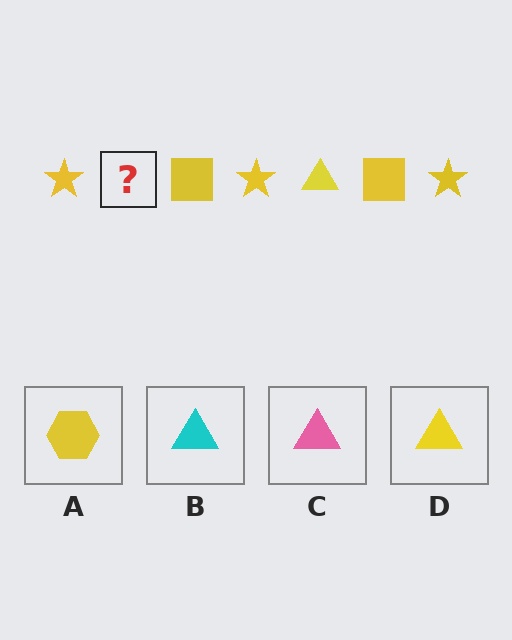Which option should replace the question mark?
Option D.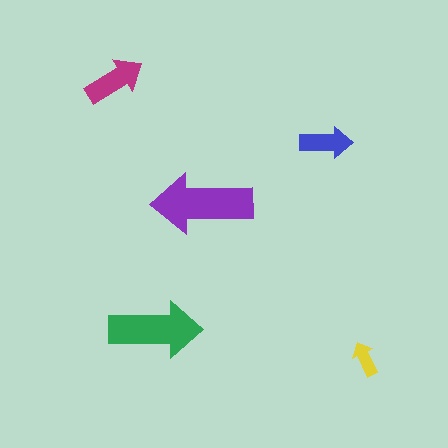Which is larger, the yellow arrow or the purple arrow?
The purple one.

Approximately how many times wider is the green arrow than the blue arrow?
About 2 times wider.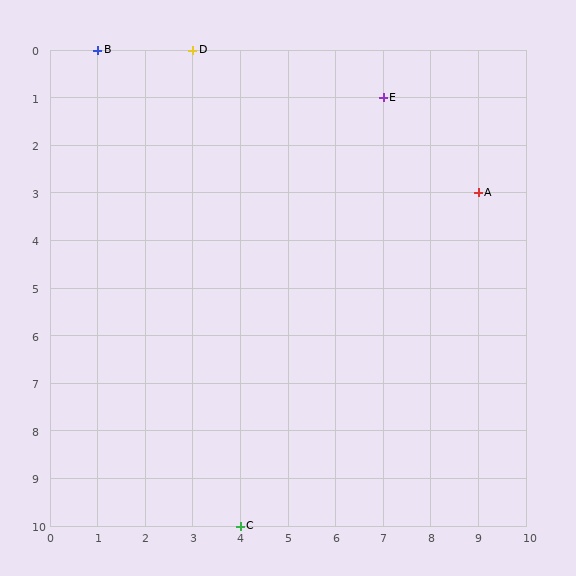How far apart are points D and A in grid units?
Points D and A are 6 columns and 3 rows apart (about 6.7 grid units diagonally).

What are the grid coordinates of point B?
Point B is at grid coordinates (1, 0).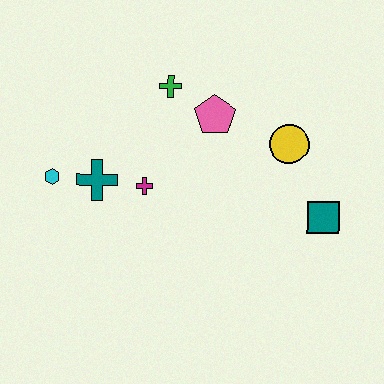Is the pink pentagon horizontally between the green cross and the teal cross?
No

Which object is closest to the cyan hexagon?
The teal cross is closest to the cyan hexagon.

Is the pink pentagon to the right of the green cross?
Yes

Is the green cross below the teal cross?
No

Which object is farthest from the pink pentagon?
The cyan hexagon is farthest from the pink pentagon.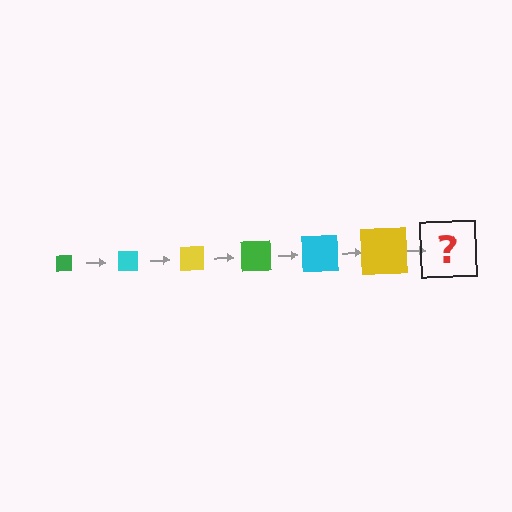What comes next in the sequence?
The next element should be a green square, larger than the previous one.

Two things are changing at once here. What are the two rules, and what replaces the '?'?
The two rules are that the square grows larger each step and the color cycles through green, cyan, and yellow. The '?' should be a green square, larger than the previous one.